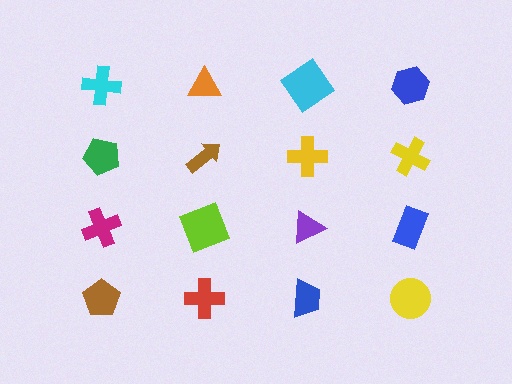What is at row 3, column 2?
A lime square.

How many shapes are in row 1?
4 shapes.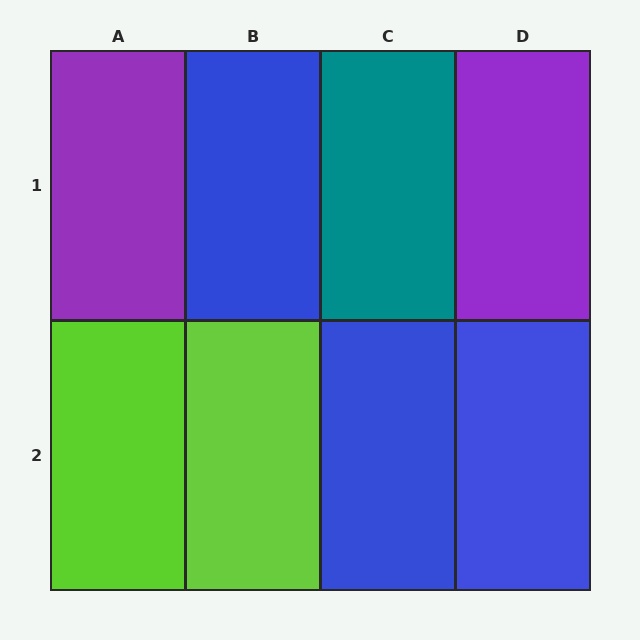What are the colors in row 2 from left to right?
Lime, lime, blue, blue.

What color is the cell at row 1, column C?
Teal.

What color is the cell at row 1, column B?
Blue.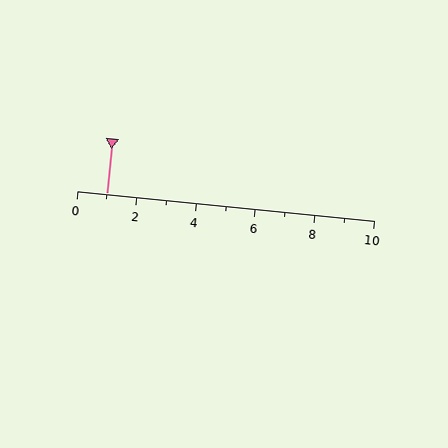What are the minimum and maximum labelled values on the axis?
The axis runs from 0 to 10.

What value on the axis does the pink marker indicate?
The marker indicates approximately 1.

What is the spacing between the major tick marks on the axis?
The major ticks are spaced 2 apart.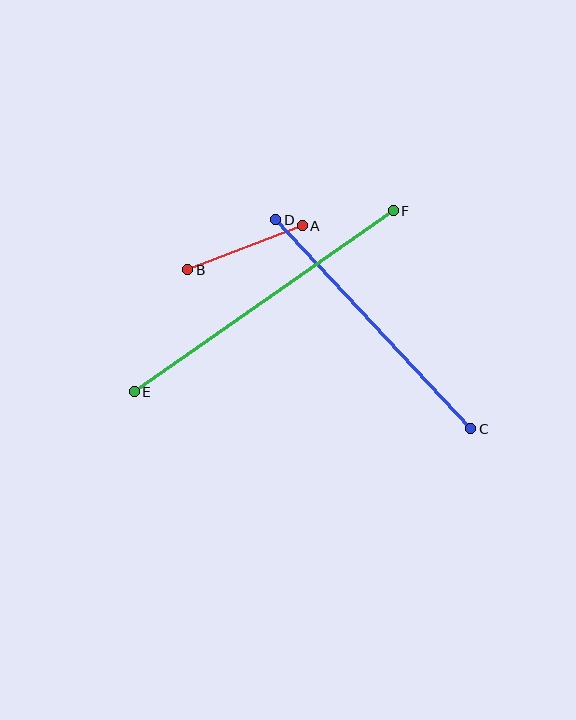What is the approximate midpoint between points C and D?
The midpoint is at approximately (373, 324) pixels.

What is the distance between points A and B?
The distance is approximately 123 pixels.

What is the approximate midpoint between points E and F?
The midpoint is at approximately (264, 301) pixels.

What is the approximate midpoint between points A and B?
The midpoint is at approximately (245, 248) pixels.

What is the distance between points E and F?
The distance is approximately 316 pixels.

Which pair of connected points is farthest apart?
Points E and F are farthest apart.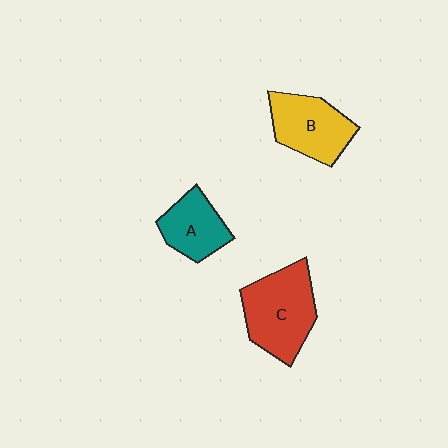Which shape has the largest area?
Shape C (red).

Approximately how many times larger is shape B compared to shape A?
Approximately 1.3 times.